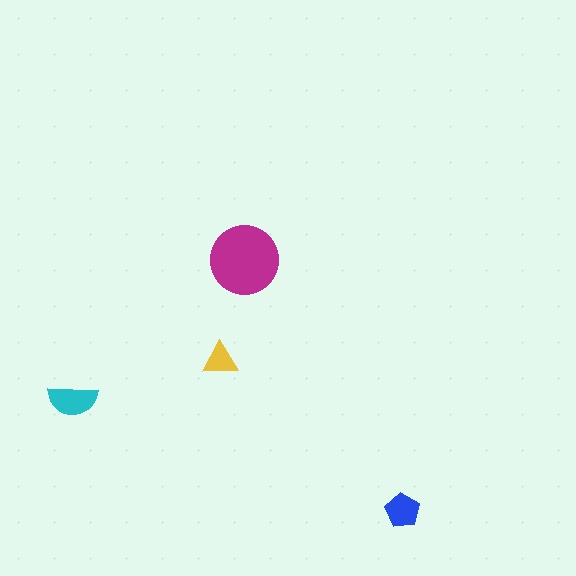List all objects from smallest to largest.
The yellow triangle, the blue pentagon, the cyan semicircle, the magenta circle.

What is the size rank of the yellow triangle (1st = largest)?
4th.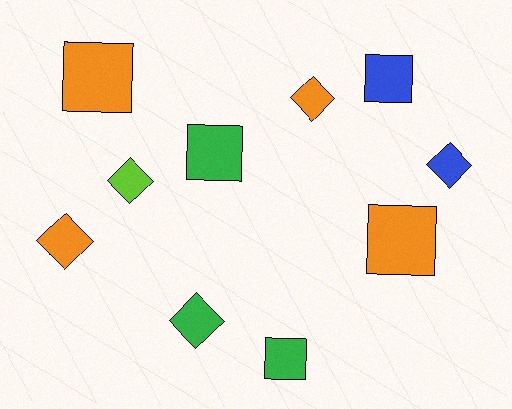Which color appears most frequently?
Orange, with 4 objects.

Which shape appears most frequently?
Square, with 5 objects.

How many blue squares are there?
There is 1 blue square.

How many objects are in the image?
There are 10 objects.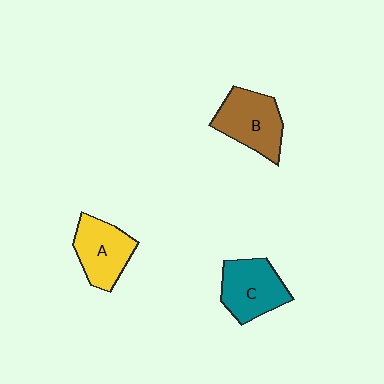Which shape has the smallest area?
Shape A (yellow).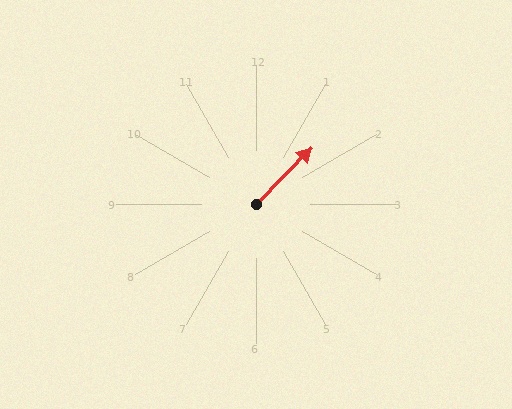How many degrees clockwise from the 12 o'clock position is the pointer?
Approximately 44 degrees.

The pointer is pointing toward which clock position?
Roughly 1 o'clock.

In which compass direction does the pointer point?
Northeast.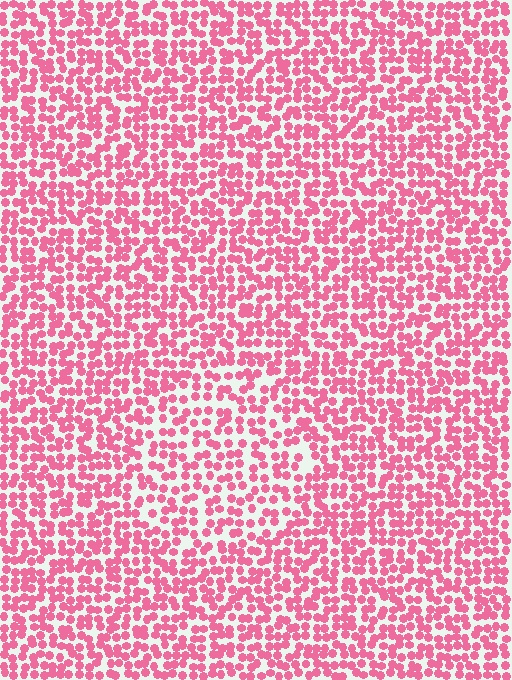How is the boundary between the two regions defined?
The boundary is defined by a change in element density (approximately 1.4x ratio). All elements are the same color, size, and shape.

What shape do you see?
I see a circle.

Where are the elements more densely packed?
The elements are more densely packed outside the circle boundary.